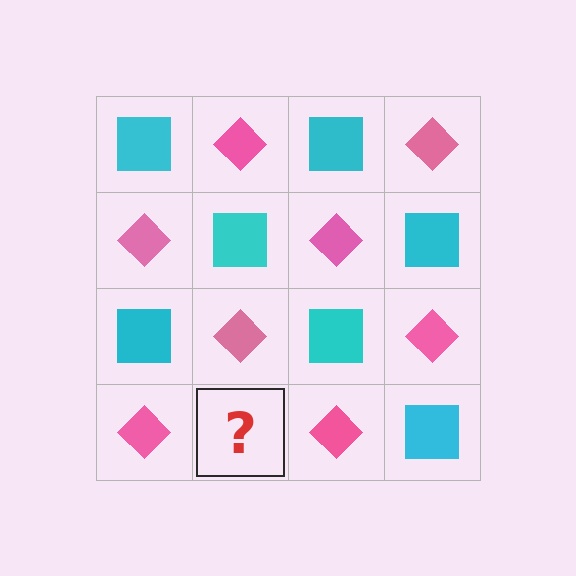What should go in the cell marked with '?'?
The missing cell should contain a cyan square.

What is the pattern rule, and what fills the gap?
The rule is that it alternates cyan square and pink diamond in a checkerboard pattern. The gap should be filled with a cyan square.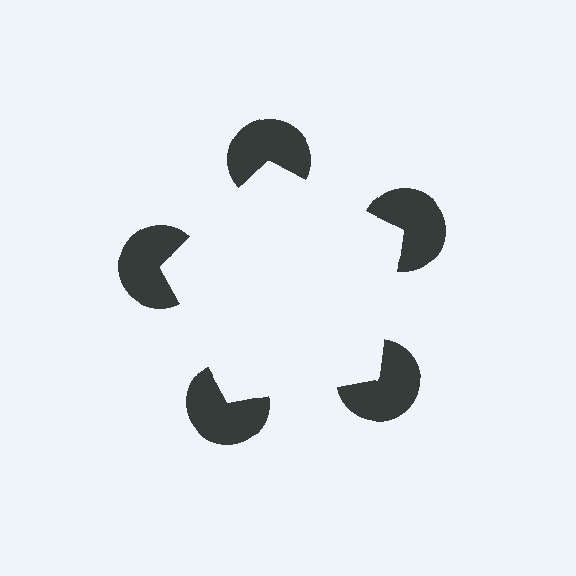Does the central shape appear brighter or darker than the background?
It typically appears slightly brighter than the background, even though no actual brightness change is drawn.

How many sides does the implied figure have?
5 sides.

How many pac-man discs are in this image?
There are 5 — one at each vertex of the illusory pentagon.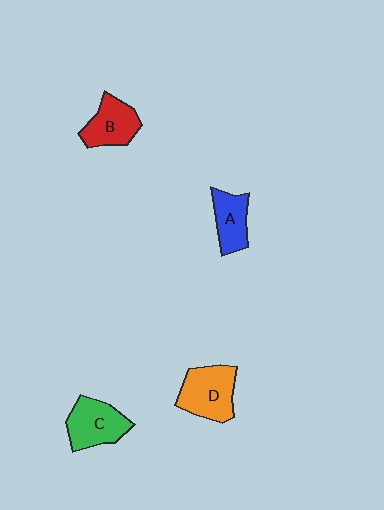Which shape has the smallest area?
Shape A (blue).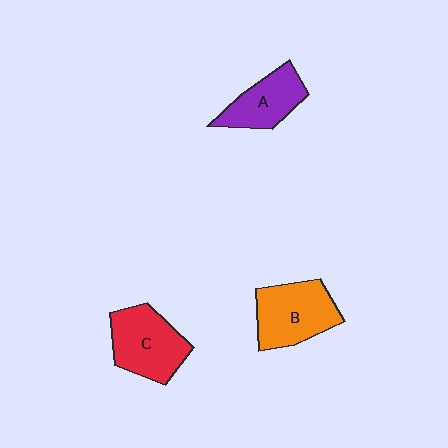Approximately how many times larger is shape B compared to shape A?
Approximately 1.3 times.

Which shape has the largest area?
Shape B (orange).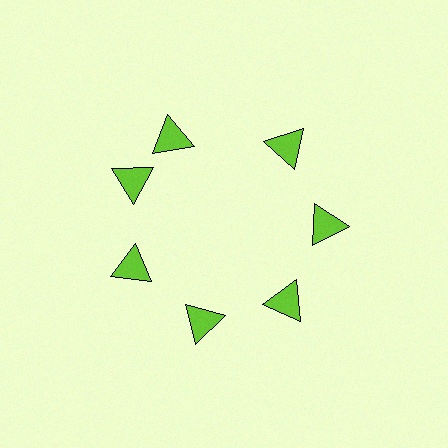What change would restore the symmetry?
The symmetry would be restored by rotating it back into even spacing with its neighbors so that all 7 triangles sit at equal angles and equal distance from the center.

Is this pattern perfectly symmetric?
No. The 7 lime triangles are arranged in a ring, but one element near the 12 o'clock position is rotated out of alignment along the ring, breaking the 7-fold rotational symmetry.